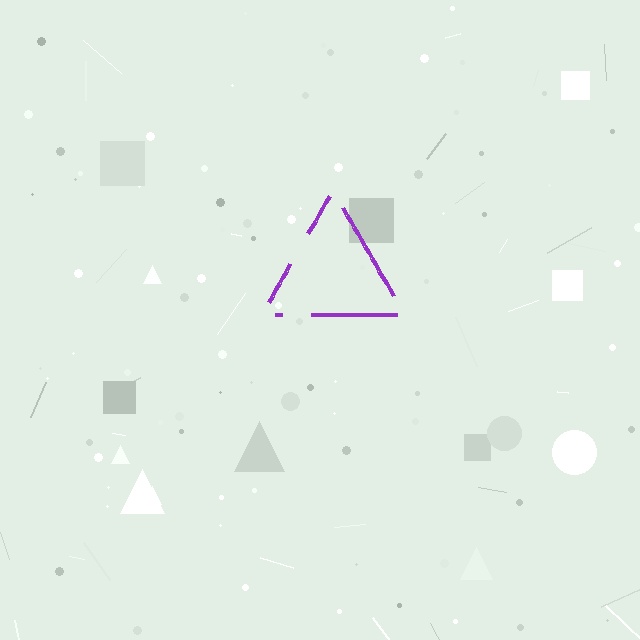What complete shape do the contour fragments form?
The contour fragments form a triangle.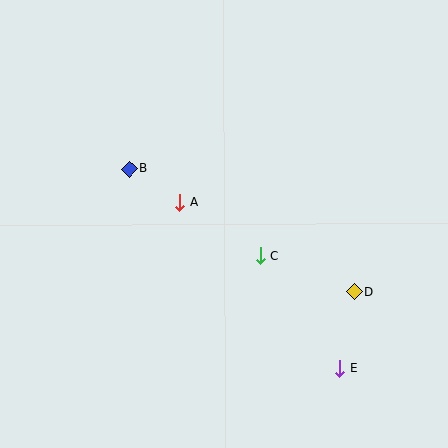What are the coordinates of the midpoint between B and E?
The midpoint between B and E is at (234, 269).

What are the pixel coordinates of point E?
Point E is at (339, 368).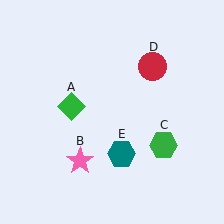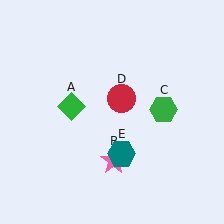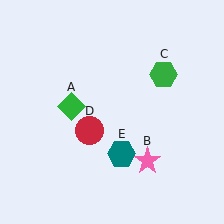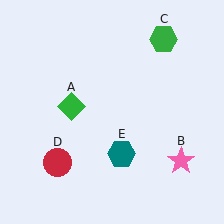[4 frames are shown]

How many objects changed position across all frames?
3 objects changed position: pink star (object B), green hexagon (object C), red circle (object D).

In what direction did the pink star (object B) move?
The pink star (object B) moved right.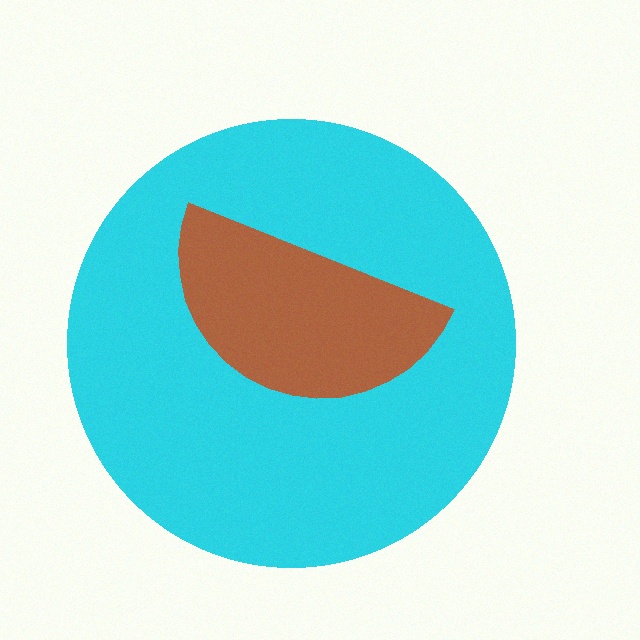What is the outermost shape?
The cyan circle.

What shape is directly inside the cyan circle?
The brown semicircle.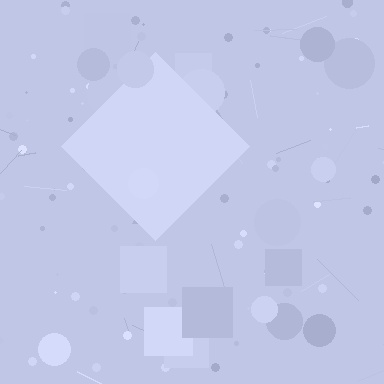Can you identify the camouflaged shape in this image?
The camouflaged shape is a diamond.